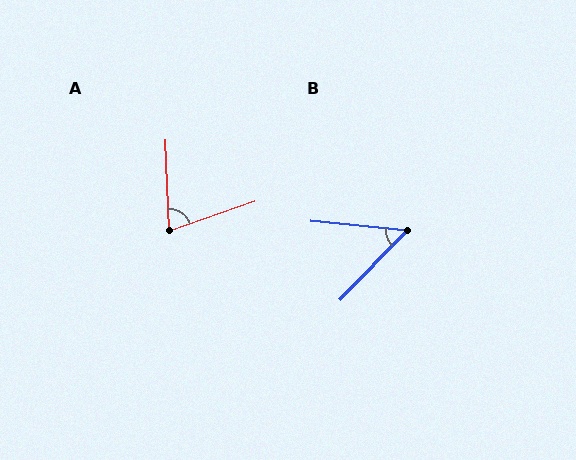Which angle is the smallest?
B, at approximately 51 degrees.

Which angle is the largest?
A, at approximately 73 degrees.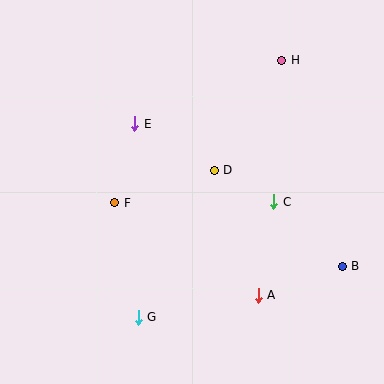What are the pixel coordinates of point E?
Point E is at (135, 124).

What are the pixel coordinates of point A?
Point A is at (258, 295).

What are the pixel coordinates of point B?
Point B is at (342, 266).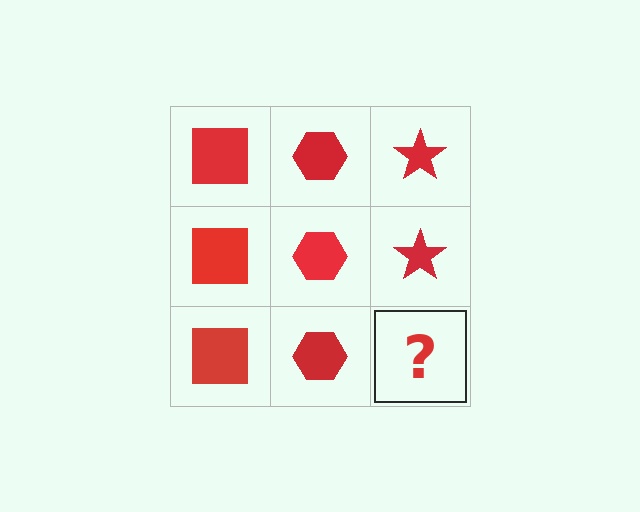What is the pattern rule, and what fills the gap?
The rule is that each column has a consistent shape. The gap should be filled with a red star.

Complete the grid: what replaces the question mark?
The question mark should be replaced with a red star.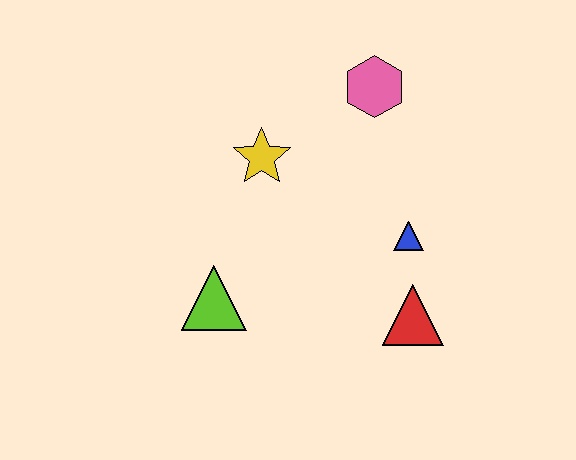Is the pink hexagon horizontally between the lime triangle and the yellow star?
No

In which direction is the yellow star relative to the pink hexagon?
The yellow star is to the left of the pink hexagon.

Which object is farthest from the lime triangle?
The pink hexagon is farthest from the lime triangle.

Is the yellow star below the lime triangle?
No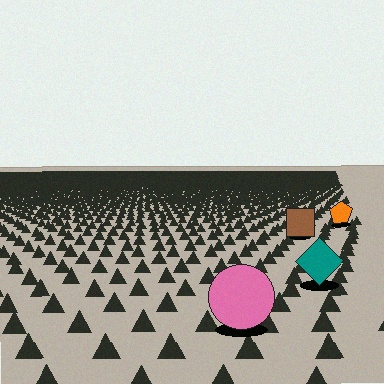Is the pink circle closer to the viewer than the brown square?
Yes. The pink circle is closer — you can tell from the texture gradient: the ground texture is coarser near it.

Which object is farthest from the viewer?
The orange pentagon is farthest from the viewer. It appears smaller and the ground texture around it is denser.